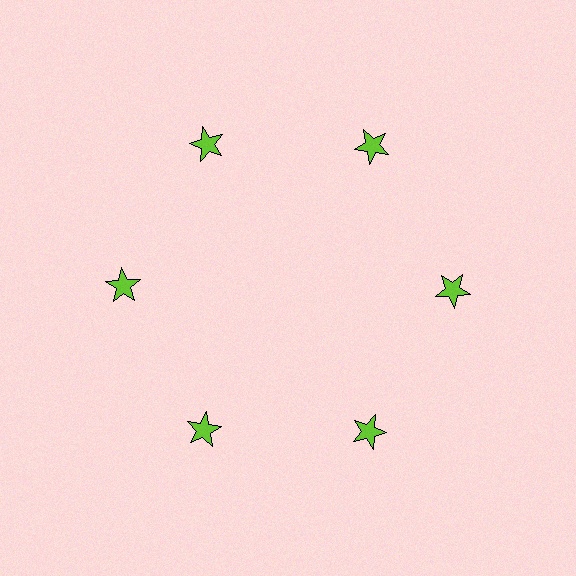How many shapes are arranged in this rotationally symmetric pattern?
There are 6 shapes, arranged in 6 groups of 1.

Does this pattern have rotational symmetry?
Yes, this pattern has 6-fold rotational symmetry. It looks the same after rotating 60 degrees around the center.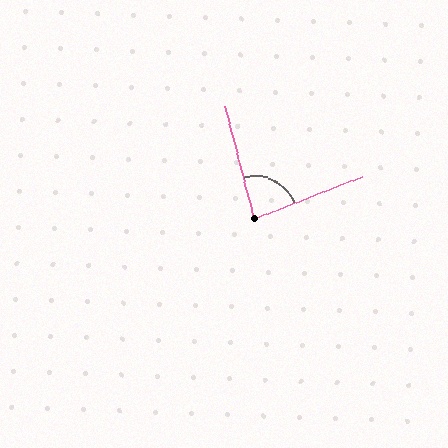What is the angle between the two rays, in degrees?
Approximately 83 degrees.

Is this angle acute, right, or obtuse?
It is acute.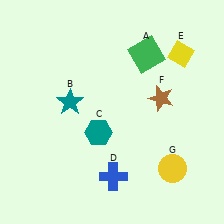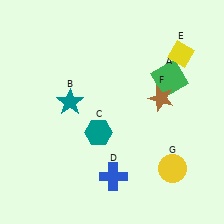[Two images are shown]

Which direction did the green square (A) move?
The green square (A) moved down.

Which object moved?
The green square (A) moved down.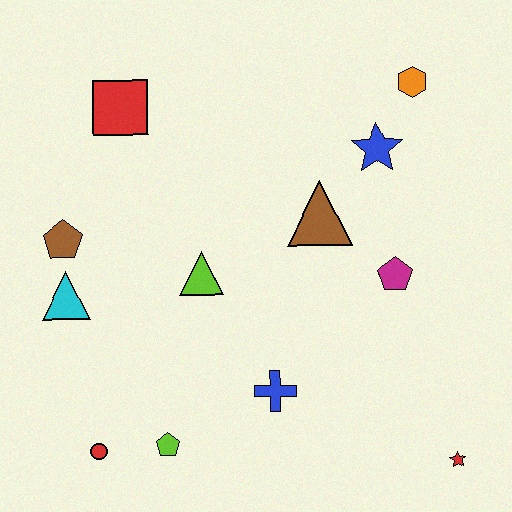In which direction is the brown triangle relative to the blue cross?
The brown triangle is above the blue cross.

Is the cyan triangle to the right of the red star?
No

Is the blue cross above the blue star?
No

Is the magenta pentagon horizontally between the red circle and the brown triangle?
No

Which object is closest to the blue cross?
The lime pentagon is closest to the blue cross.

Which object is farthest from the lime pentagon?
The orange hexagon is farthest from the lime pentagon.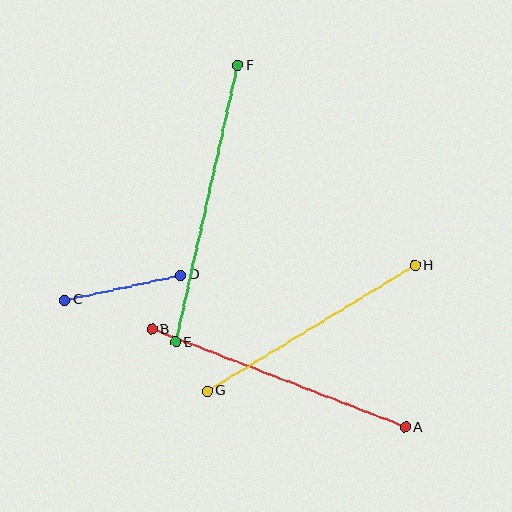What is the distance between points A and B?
The distance is approximately 272 pixels.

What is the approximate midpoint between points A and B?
The midpoint is at approximately (279, 378) pixels.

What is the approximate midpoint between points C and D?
The midpoint is at approximately (123, 288) pixels.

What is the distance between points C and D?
The distance is approximately 119 pixels.